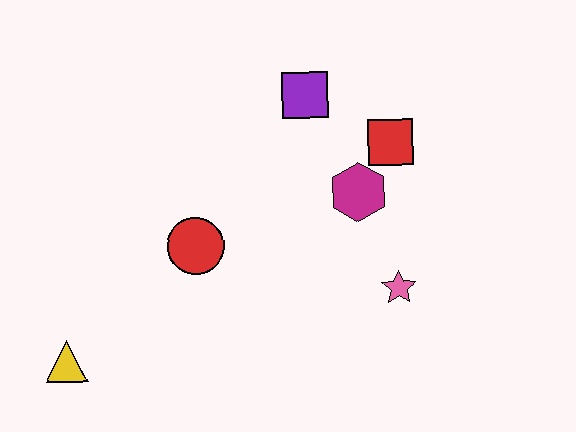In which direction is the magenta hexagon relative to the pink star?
The magenta hexagon is above the pink star.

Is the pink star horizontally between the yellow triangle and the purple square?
No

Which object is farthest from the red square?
The yellow triangle is farthest from the red square.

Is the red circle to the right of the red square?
No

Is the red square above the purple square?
No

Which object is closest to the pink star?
The magenta hexagon is closest to the pink star.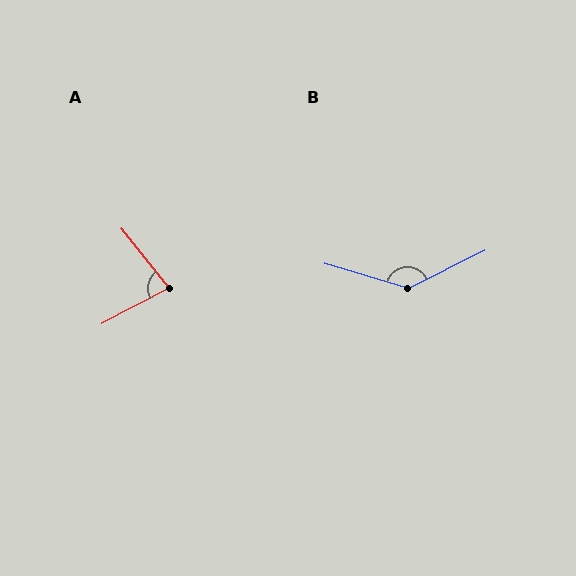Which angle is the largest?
B, at approximately 137 degrees.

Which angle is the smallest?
A, at approximately 79 degrees.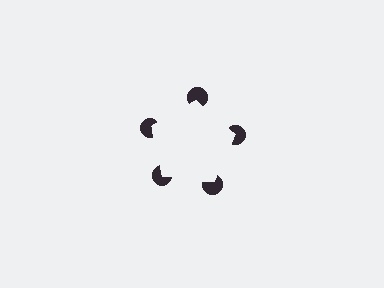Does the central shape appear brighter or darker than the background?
It typically appears slightly brighter than the background, even though no actual brightness change is drawn.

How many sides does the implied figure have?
5 sides.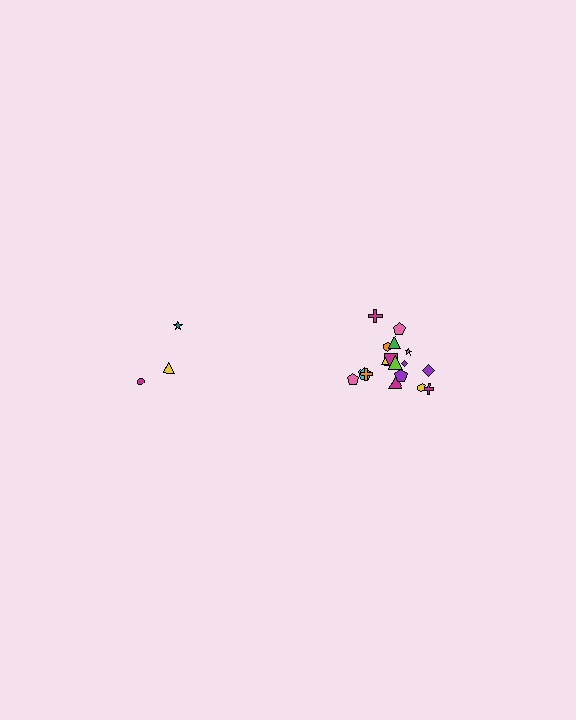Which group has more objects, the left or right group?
The right group.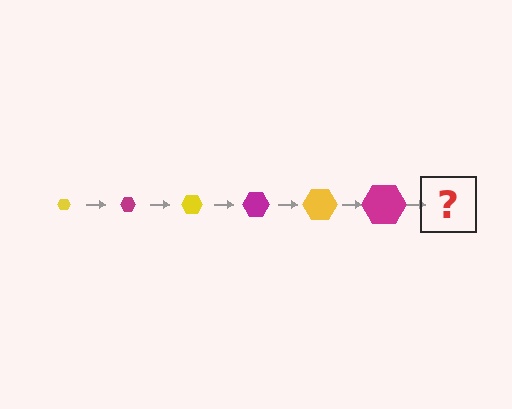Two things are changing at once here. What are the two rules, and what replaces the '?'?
The two rules are that the hexagon grows larger each step and the color cycles through yellow and magenta. The '?' should be a yellow hexagon, larger than the previous one.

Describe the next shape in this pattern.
It should be a yellow hexagon, larger than the previous one.